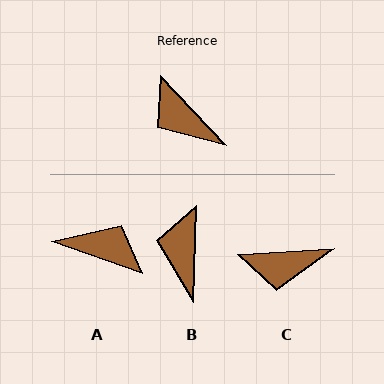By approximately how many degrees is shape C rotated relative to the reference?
Approximately 50 degrees counter-clockwise.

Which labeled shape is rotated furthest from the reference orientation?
A, about 153 degrees away.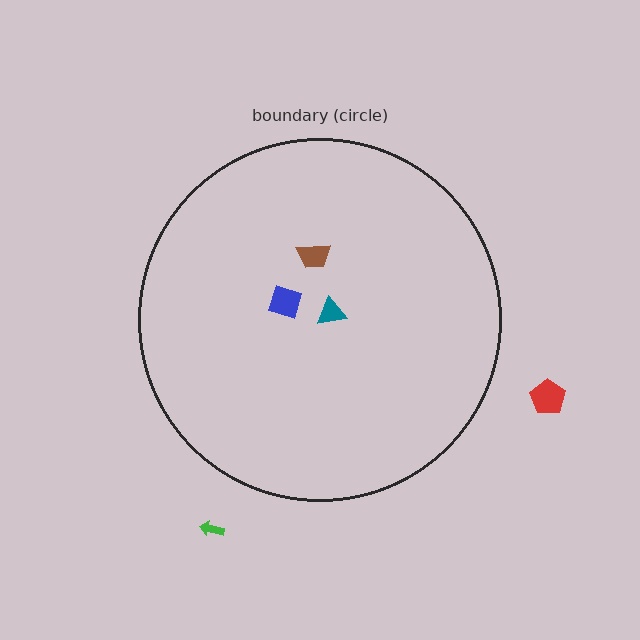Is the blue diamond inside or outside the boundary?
Inside.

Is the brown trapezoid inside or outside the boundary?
Inside.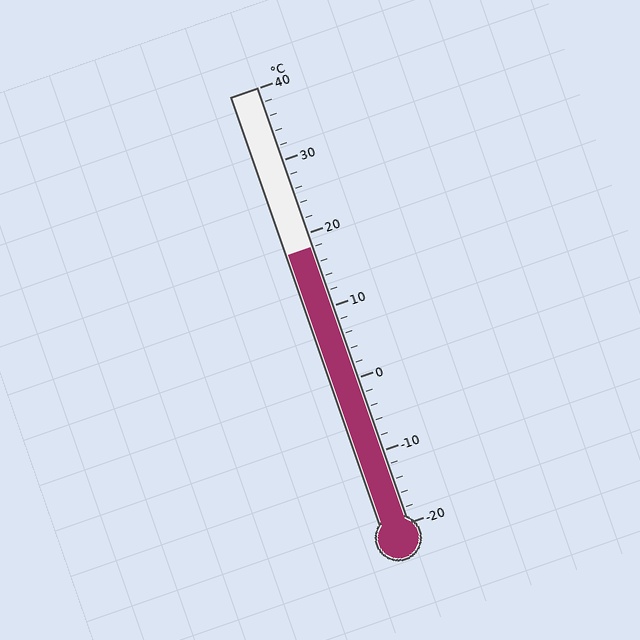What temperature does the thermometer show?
The thermometer shows approximately 18°C.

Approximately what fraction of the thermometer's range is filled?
The thermometer is filled to approximately 65% of its range.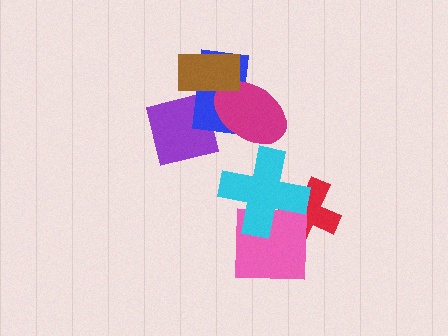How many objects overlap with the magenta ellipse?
3 objects overlap with the magenta ellipse.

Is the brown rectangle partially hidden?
No, no other shape covers it.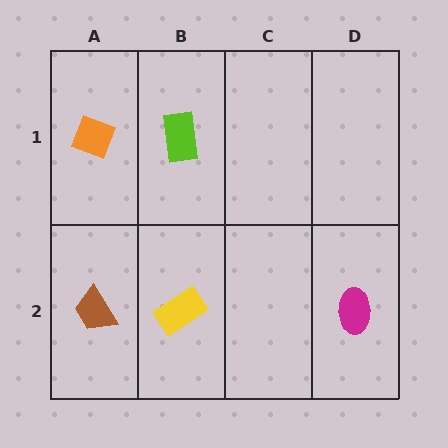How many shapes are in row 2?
3 shapes.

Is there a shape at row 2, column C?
No, that cell is empty.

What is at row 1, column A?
An orange diamond.